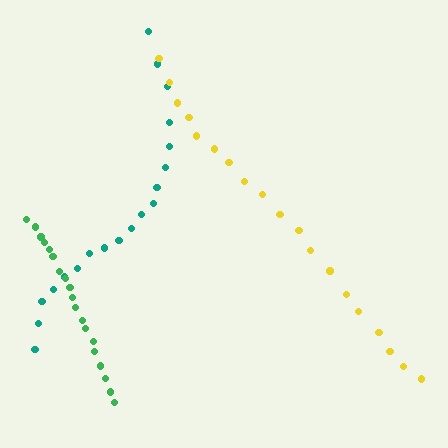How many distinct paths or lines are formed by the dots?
There are 3 distinct paths.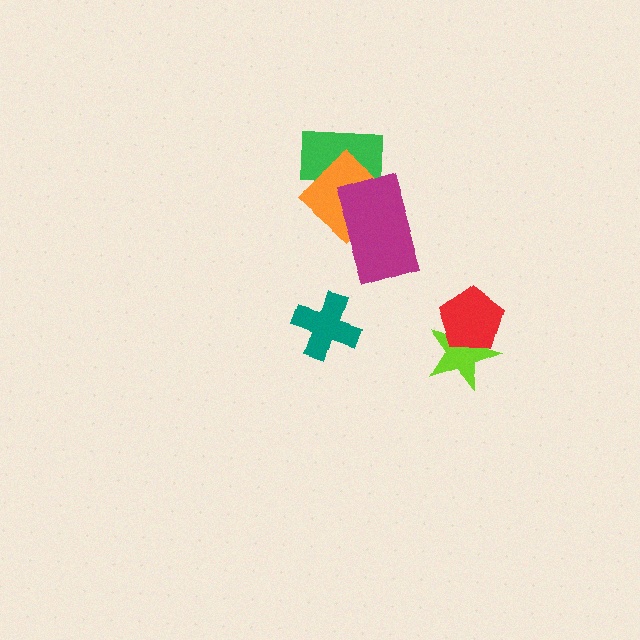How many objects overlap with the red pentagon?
1 object overlaps with the red pentagon.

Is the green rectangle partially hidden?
Yes, it is partially covered by another shape.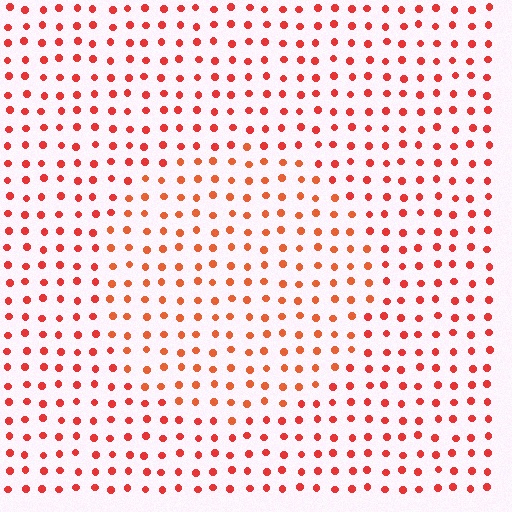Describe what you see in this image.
The image is filled with small red elements in a uniform arrangement. A circle-shaped region is visible where the elements are tinted to a slightly different hue, forming a subtle color boundary.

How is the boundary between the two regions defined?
The boundary is defined purely by a slight shift in hue (about 16 degrees). Spacing, size, and orientation are identical on both sides.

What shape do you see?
I see a circle.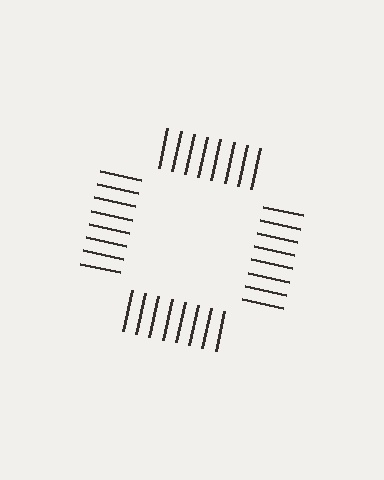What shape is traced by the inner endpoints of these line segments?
An illusory square — the line segments terminate on its edges but no continuous stroke is drawn.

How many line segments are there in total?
32 — 8 along each of the 4 edges.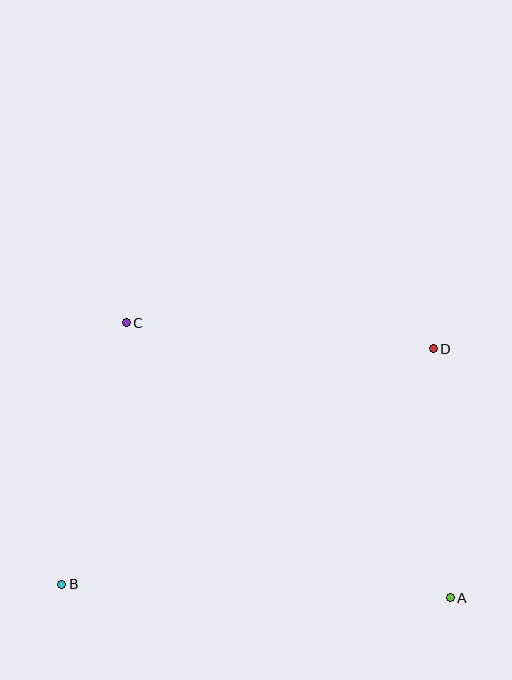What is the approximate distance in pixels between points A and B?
The distance between A and B is approximately 388 pixels.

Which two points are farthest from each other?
Points B and D are farthest from each other.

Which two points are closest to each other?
Points A and D are closest to each other.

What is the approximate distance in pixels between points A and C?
The distance between A and C is approximately 425 pixels.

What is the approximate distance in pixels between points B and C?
The distance between B and C is approximately 270 pixels.